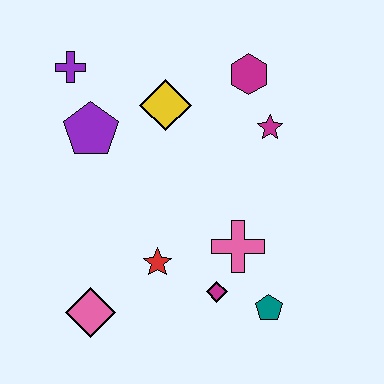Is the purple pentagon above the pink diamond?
Yes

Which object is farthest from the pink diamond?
The magenta hexagon is farthest from the pink diamond.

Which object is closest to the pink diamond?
The red star is closest to the pink diamond.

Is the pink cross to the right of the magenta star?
No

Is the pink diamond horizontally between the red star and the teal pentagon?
No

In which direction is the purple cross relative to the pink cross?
The purple cross is above the pink cross.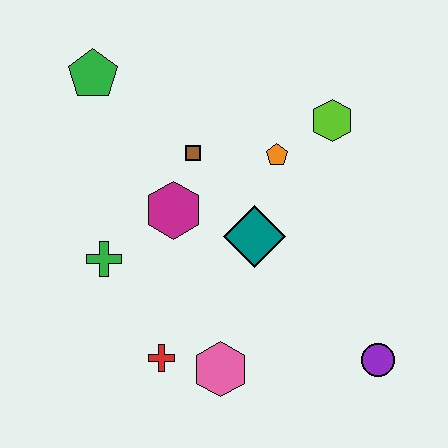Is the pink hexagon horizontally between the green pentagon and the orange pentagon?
Yes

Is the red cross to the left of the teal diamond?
Yes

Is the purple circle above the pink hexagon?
Yes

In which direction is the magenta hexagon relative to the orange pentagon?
The magenta hexagon is to the left of the orange pentagon.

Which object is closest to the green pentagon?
The brown square is closest to the green pentagon.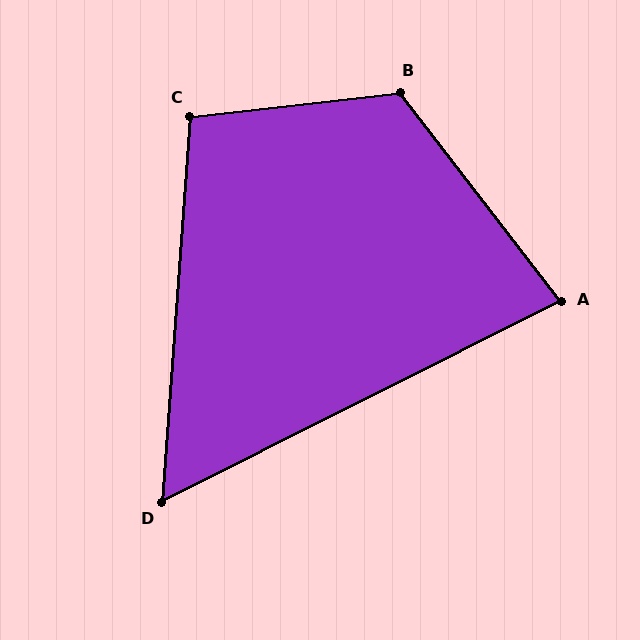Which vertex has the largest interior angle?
B, at approximately 121 degrees.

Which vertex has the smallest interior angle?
D, at approximately 59 degrees.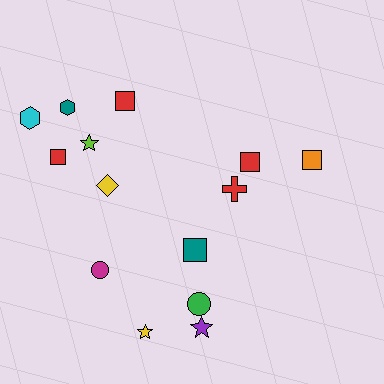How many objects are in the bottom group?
There are 5 objects.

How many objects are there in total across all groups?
There are 14 objects.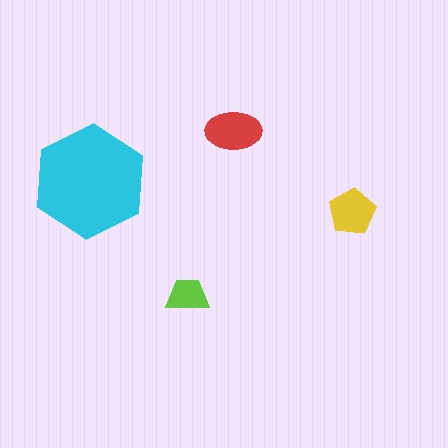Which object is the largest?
The cyan hexagon.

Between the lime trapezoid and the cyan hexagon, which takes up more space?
The cyan hexagon.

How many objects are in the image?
There are 4 objects in the image.